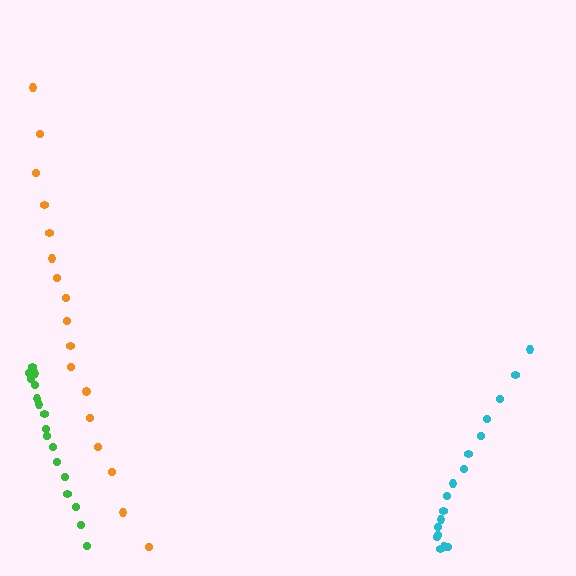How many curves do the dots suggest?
There are 3 distinct paths.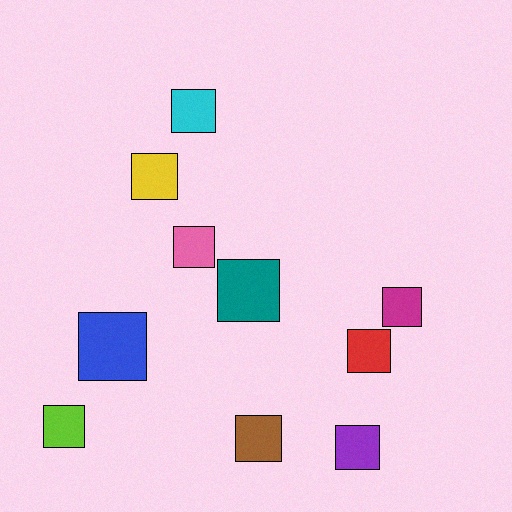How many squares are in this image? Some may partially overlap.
There are 10 squares.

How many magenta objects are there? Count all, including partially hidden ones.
There is 1 magenta object.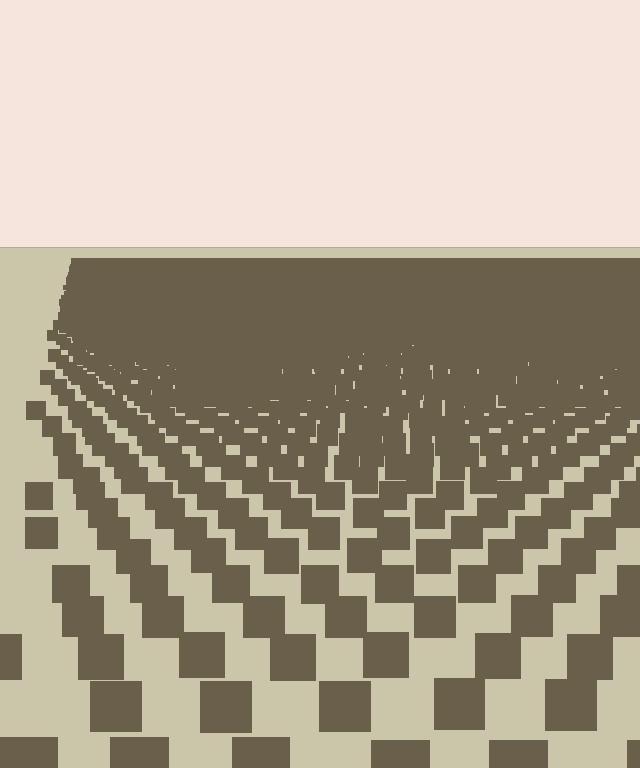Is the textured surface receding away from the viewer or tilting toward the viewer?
The surface is receding away from the viewer. Texture elements get smaller and denser toward the top.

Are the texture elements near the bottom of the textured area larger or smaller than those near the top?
Larger. Near the bottom, elements are closer to the viewer and appear at a bigger on-screen size.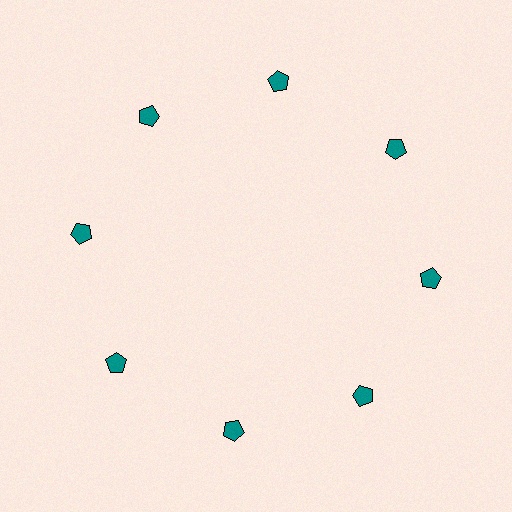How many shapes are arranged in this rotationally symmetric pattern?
There are 8 shapes, arranged in 8 groups of 1.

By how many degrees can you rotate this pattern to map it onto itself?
The pattern maps onto itself every 45 degrees of rotation.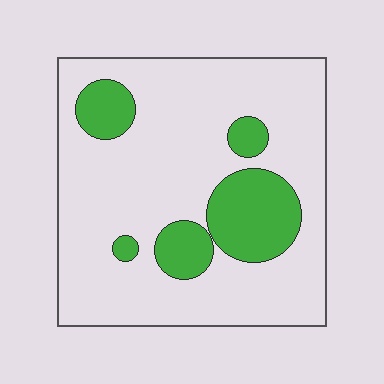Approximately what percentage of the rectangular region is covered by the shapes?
Approximately 20%.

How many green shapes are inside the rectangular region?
5.